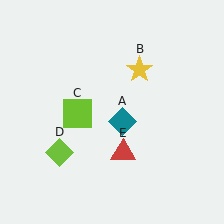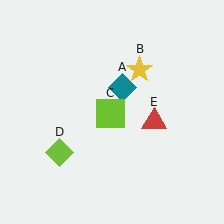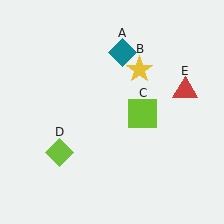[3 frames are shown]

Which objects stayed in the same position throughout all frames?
Yellow star (object B) and lime diamond (object D) remained stationary.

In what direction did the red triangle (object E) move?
The red triangle (object E) moved up and to the right.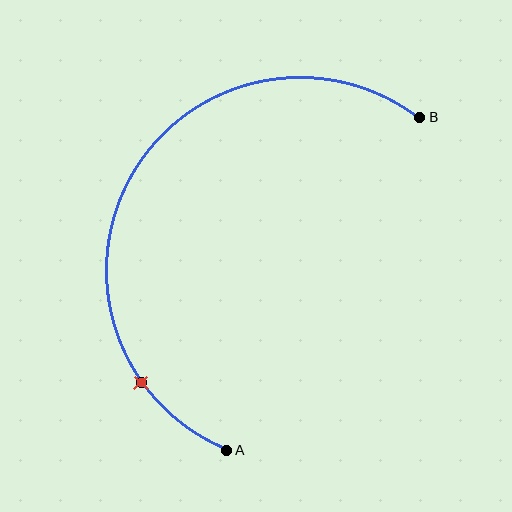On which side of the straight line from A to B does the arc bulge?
The arc bulges to the left of the straight line connecting A and B.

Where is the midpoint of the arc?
The arc midpoint is the point on the curve farthest from the straight line joining A and B. It sits to the left of that line.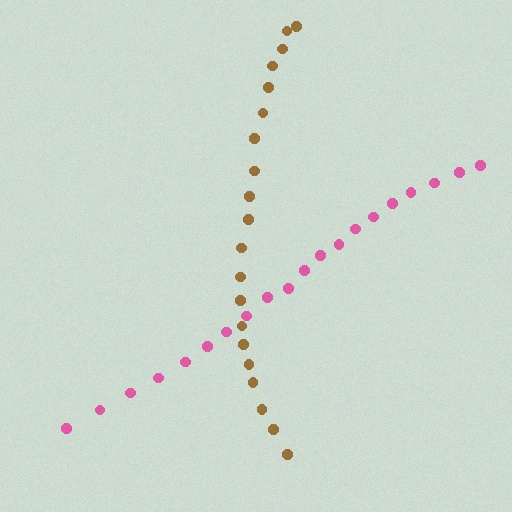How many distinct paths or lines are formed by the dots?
There are 2 distinct paths.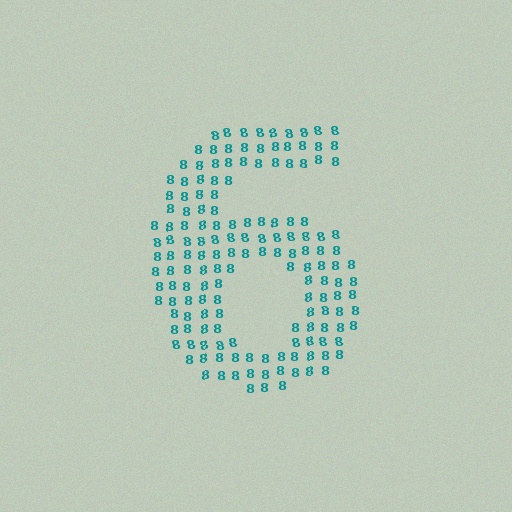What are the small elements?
The small elements are digit 8's.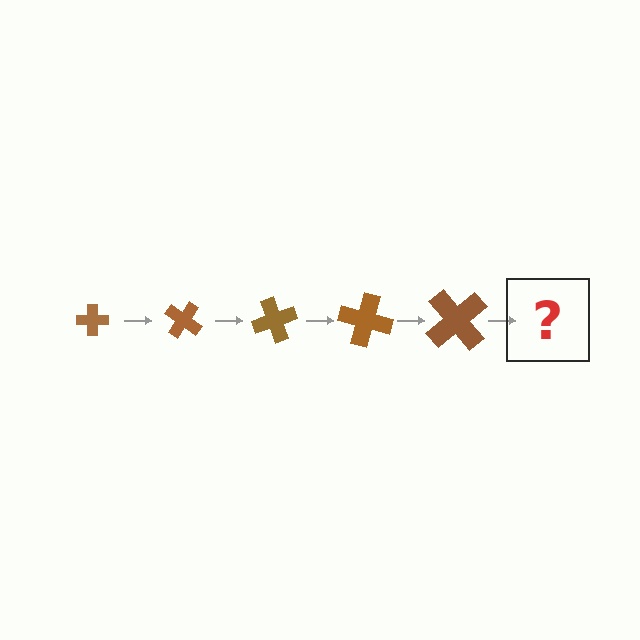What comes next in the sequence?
The next element should be a cross, larger than the previous one and rotated 175 degrees from the start.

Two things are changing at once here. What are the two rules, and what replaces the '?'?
The two rules are that the cross grows larger each step and it rotates 35 degrees each step. The '?' should be a cross, larger than the previous one and rotated 175 degrees from the start.